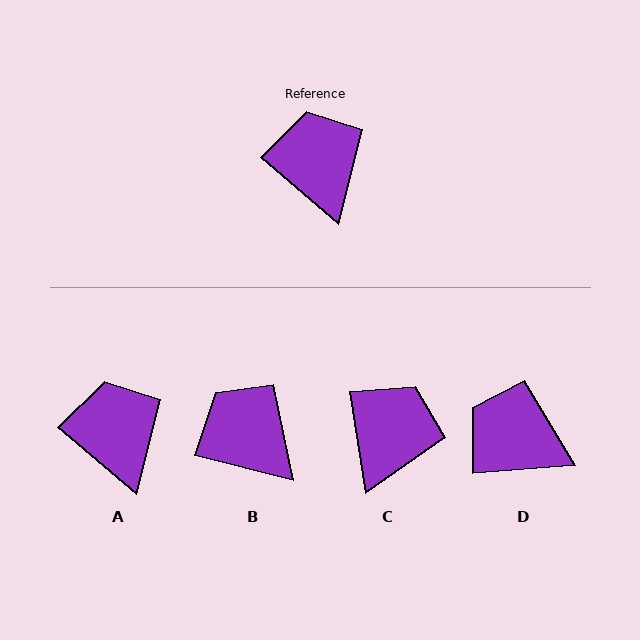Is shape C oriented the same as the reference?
No, it is off by about 41 degrees.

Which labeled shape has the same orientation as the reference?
A.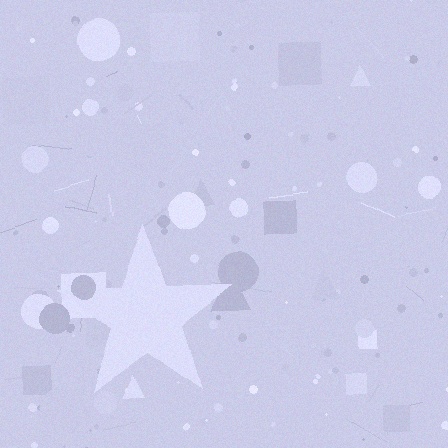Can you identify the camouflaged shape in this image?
The camouflaged shape is a star.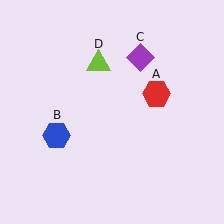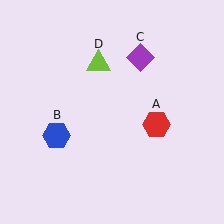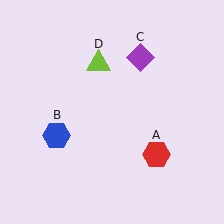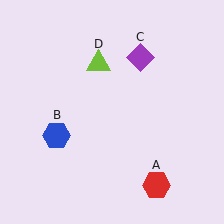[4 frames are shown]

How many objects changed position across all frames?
1 object changed position: red hexagon (object A).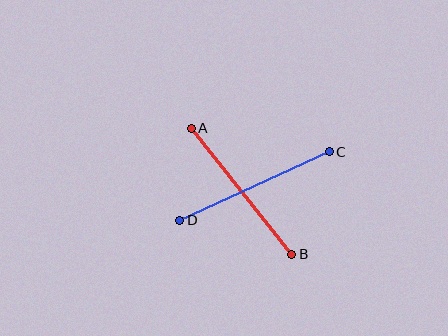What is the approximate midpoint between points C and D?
The midpoint is at approximately (254, 186) pixels.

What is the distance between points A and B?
The distance is approximately 161 pixels.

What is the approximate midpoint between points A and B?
The midpoint is at approximately (242, 191) pixels.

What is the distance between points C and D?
The distance is approximately 164 pixels.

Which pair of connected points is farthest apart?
Points C and D are farthest apart.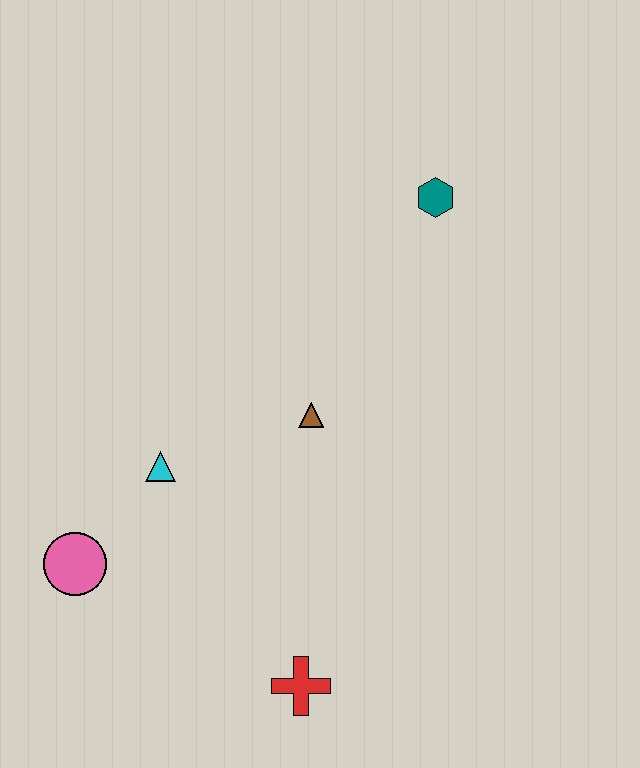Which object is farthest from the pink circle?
The teal hexagon is farthest from the pink circle.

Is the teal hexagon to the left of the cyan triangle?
No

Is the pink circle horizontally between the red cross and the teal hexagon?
No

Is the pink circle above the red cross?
Yes